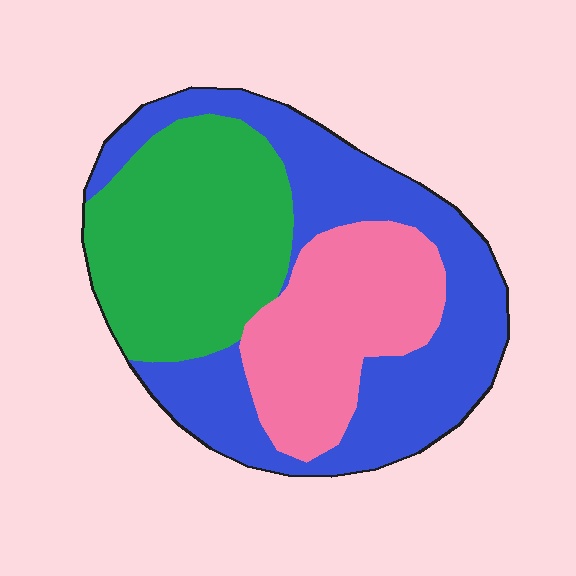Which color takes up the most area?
Blue, at roughly 40%.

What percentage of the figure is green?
Green takes up about one third (1/3) of the figure.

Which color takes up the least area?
Pink, at roughly 25%.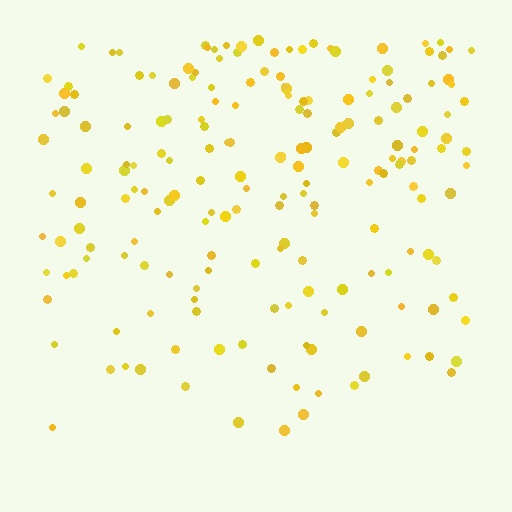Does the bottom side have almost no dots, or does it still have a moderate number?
Still a moderate number, just noticeably fewer than the top.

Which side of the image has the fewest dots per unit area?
The bottom.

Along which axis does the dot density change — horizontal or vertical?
Vertical.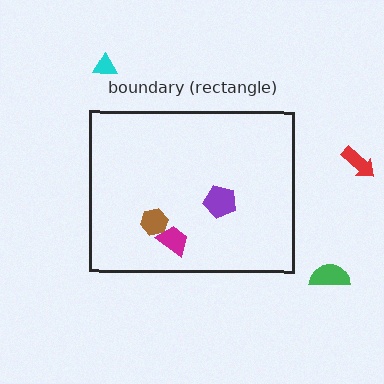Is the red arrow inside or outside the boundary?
Outside.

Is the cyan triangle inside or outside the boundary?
Outside.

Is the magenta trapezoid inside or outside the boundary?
Inside.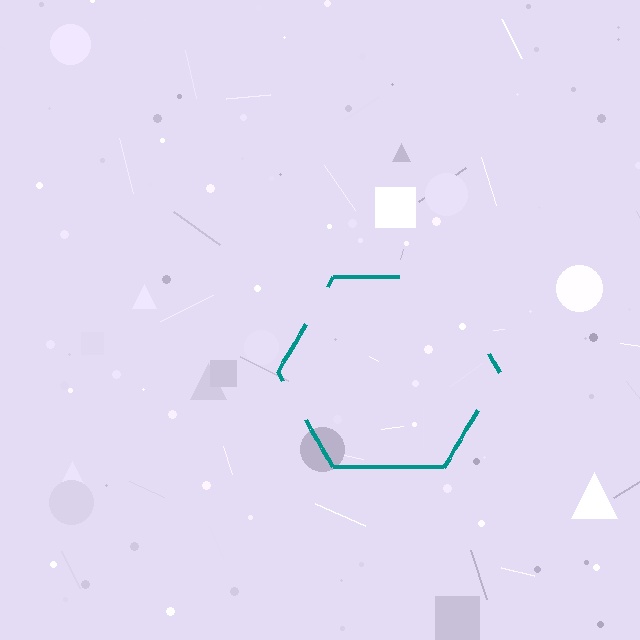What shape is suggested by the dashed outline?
The dashed outline suggests a hexagon.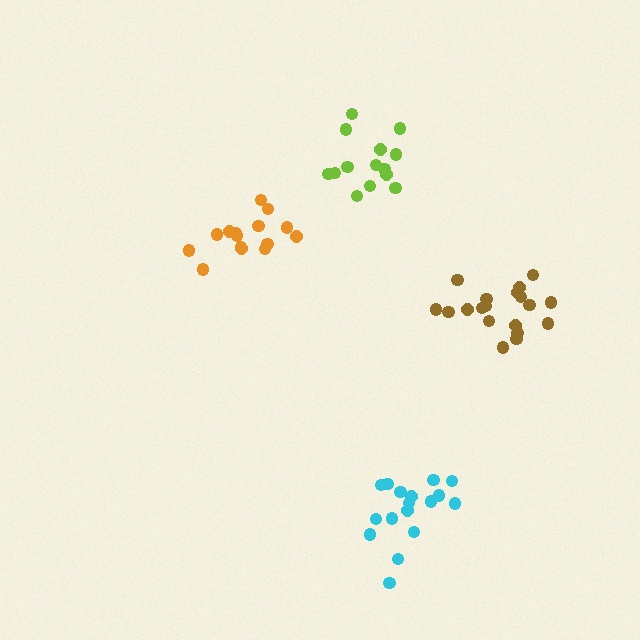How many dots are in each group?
Group 1: 17 dots, Group 2: 14 dots, Group 3: 19 dots, Group 4: 15 dots (65 total).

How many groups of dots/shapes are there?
There are 4 groups.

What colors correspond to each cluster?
The clusters are colored: cyan, lime, brown, orange.